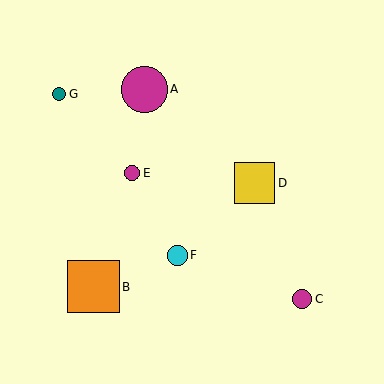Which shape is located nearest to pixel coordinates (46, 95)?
The teal circle (labeled G) at (59, 94) is nearest to that location.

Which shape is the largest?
The orange square (labeled B) is the largest.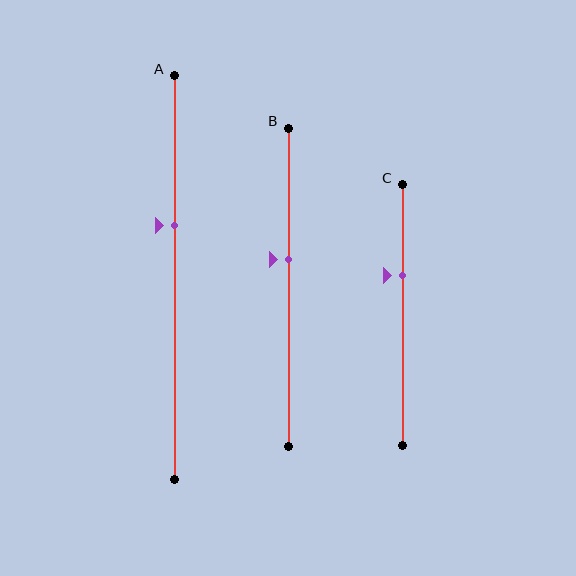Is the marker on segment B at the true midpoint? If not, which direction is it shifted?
No, the marker on segment B is shifted upward by about 9% of the segment length.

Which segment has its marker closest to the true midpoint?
Segment B has its marker closest to the true midpoint.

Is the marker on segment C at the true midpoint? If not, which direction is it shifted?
No, the marker on segment C is shifted upward by about 15% of the segment length.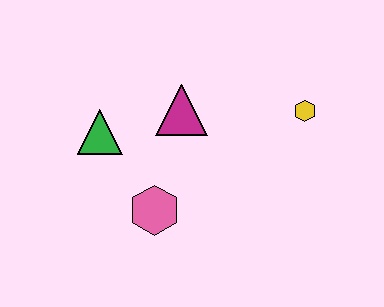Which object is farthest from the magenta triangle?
The yellow hexagon is farthest from the magenta triangle.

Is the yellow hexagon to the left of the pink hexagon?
No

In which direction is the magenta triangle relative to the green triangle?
The magenta triangle is to the right of the green triangle.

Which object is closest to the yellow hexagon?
The magenta triangle is closest to the yellow hexagon.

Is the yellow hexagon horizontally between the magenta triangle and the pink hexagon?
No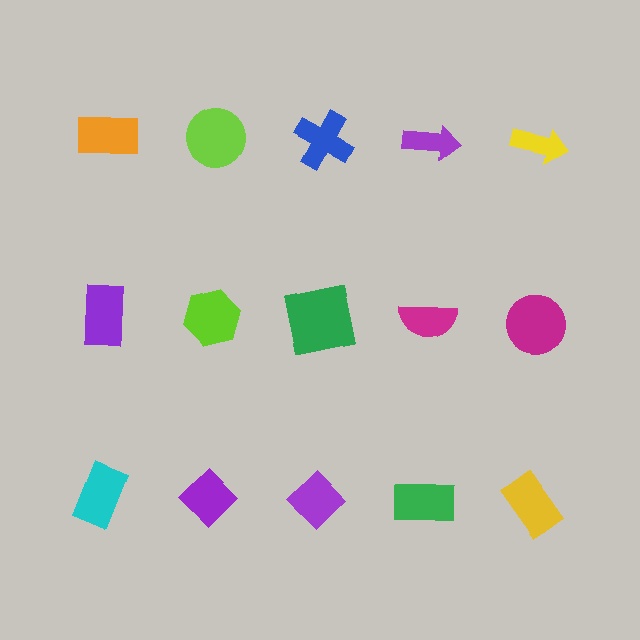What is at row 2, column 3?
A green square.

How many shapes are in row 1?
5 shapes.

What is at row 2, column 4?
A magenta semicircle.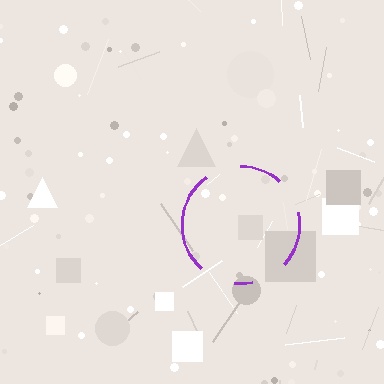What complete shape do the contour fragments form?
The contour fragments form a circle.